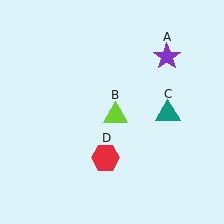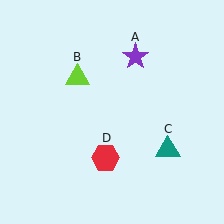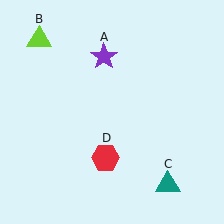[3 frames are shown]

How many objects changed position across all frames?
3 objects changed position: purple star (object A), lime triangle (object B), teal triangle (object C).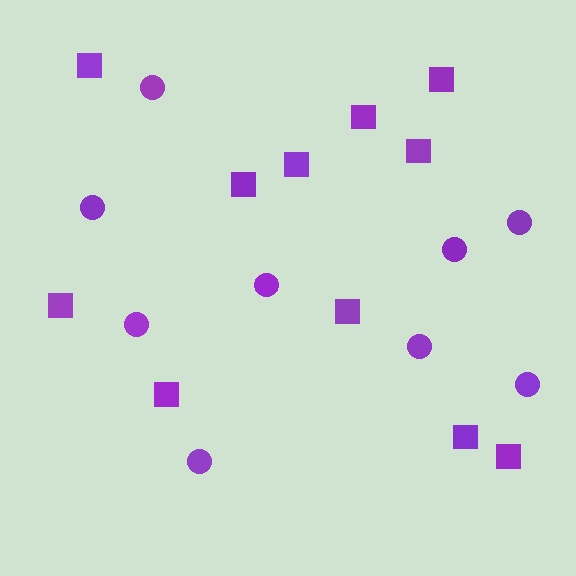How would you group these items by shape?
There are 2 groups: one group of circles (9) and one group of squares (11).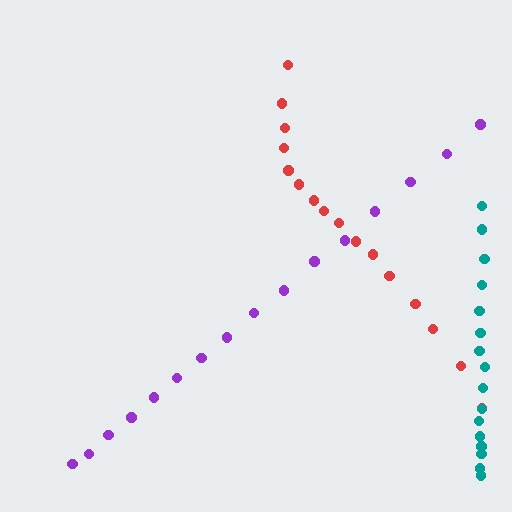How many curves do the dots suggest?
There are 3 distinct paths.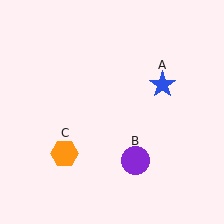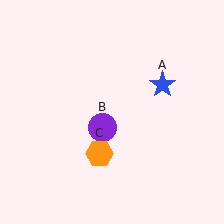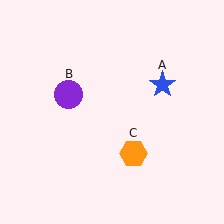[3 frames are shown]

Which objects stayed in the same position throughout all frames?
Blue star (object A) remained stationary.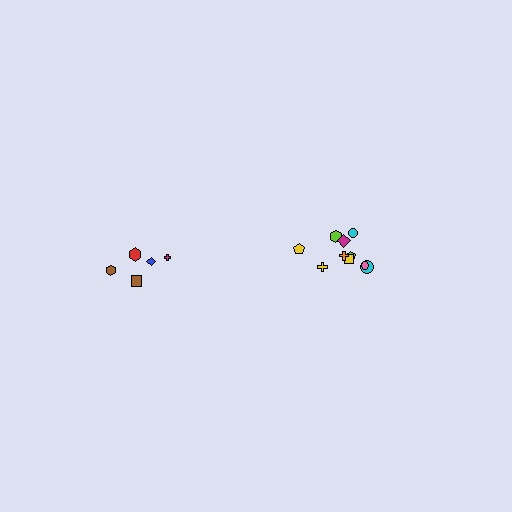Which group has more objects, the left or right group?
The right group.